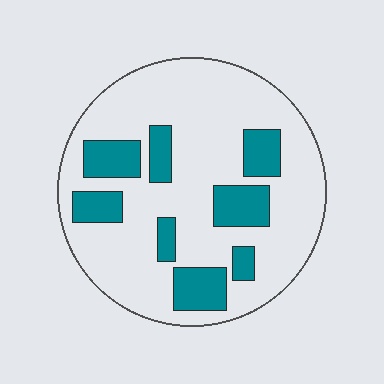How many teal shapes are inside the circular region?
8.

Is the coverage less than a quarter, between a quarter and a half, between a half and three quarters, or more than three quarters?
Less than a quarter.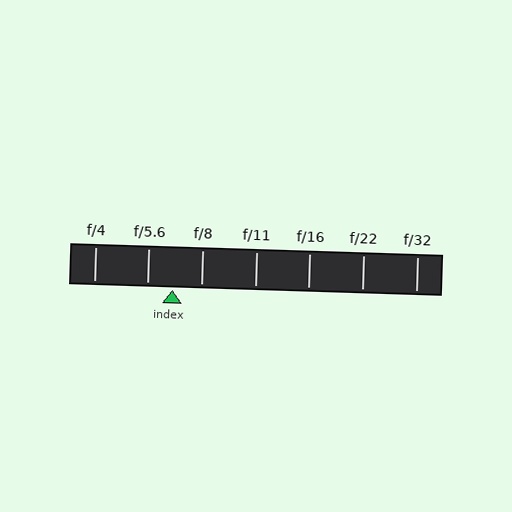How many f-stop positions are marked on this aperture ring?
There are 7 f-stop positions marked.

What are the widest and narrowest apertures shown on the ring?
The widest aperture shown is f/4 and the narrowest is f/32.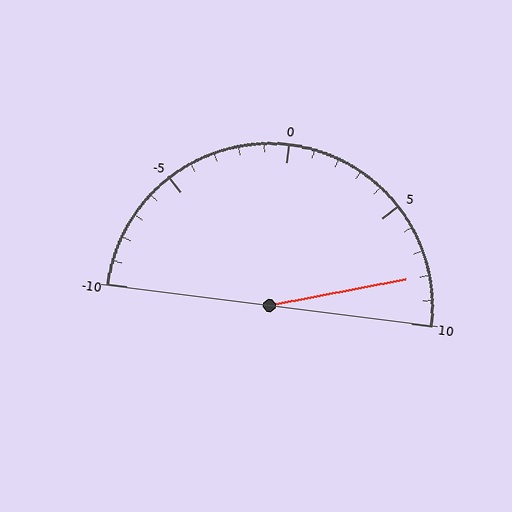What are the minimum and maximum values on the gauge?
The gauge ranges from -10 to 10.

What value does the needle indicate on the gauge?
The needle indicates approximately 8.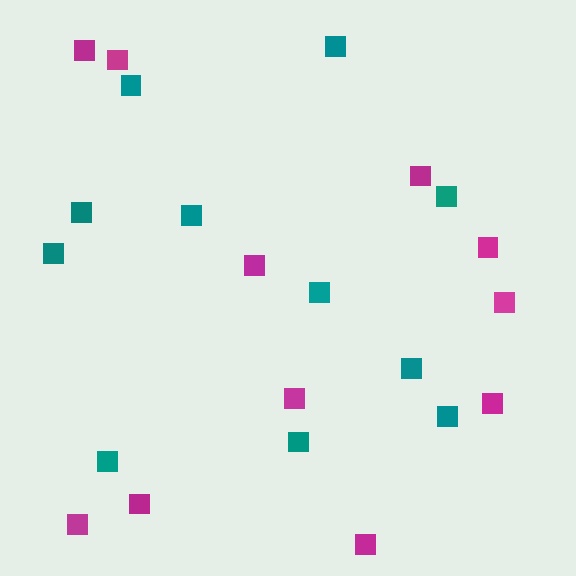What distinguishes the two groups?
There are 2 groups: one group of magenta squares (11) and one group of teal squares (11).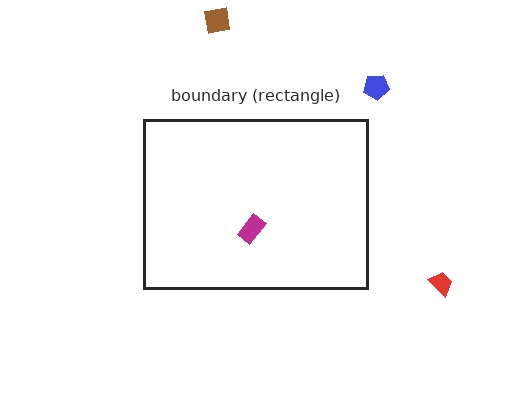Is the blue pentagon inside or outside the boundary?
Outside.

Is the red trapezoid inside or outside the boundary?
Outside.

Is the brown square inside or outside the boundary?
Outside.